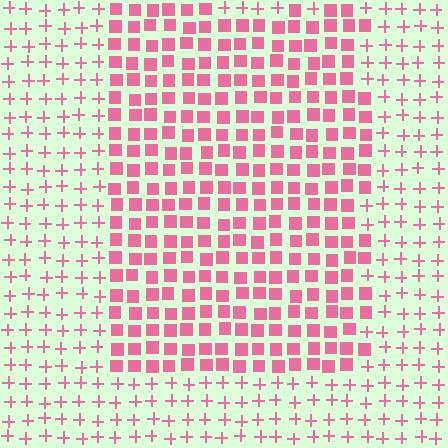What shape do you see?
I see a rectangle.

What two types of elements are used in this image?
The image uses squares inside the rectangle region and plus signs outside it.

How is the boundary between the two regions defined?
The boundary is defined by a change in element shape: squares inside vs. plus signs outside. All elements share the same color and spacing.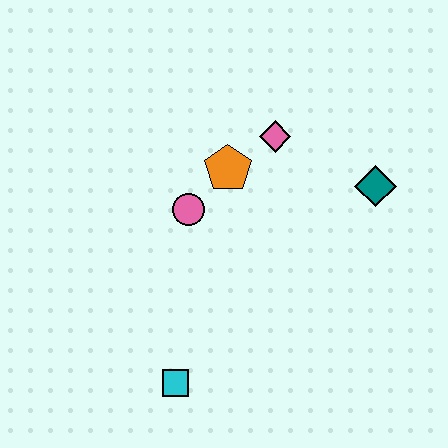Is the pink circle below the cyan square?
No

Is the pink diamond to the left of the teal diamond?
Yes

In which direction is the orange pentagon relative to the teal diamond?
The orange pentagon is to the left of the teal diamond.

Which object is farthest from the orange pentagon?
The cyan square is farthest from the orange pentagon.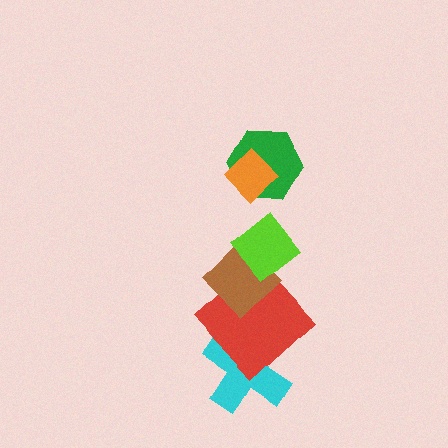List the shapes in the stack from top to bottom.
From top to bottom: the orange diamond, the green hexagon, the lime diamond, the brown diamond, the red diamond, the cyan cross.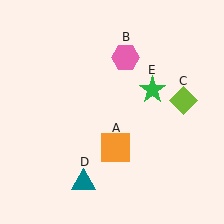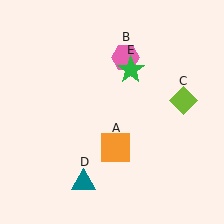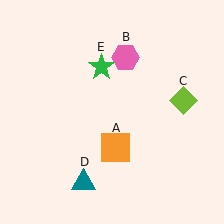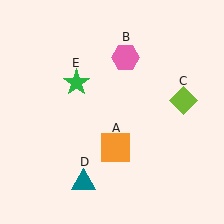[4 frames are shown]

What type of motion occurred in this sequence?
The green star (object E) rotated counterclockwise around the center of the scene.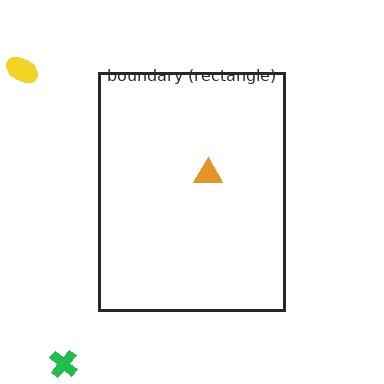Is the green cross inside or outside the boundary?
Outside.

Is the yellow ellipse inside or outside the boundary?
Outside.